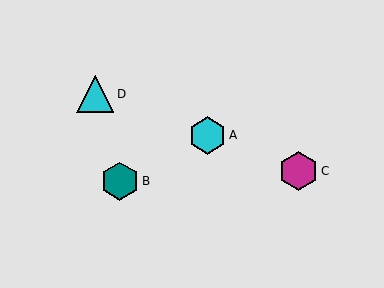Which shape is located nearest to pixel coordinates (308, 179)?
The magenta hexagon (labeled C) at (299, 171) is nearest to that location.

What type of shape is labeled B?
Shape B is a teal hexagon.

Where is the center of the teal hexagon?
The center of the teal hexagon is at (120, 181).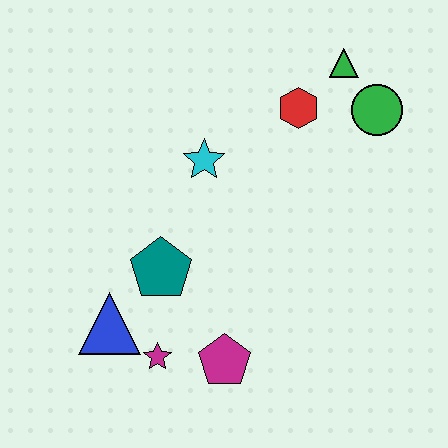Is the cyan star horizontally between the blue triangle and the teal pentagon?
No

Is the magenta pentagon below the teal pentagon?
Yes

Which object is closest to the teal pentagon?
The blue triangle is closest to the teal pentagon.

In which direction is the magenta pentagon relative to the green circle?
The magenta pentagon is below the green circle.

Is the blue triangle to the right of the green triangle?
No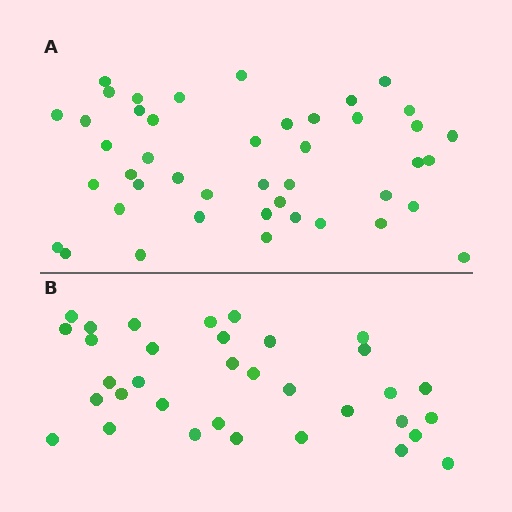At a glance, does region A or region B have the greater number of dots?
Region A (the top region) has more dots.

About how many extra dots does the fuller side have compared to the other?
Region A has roughly 10 or so more dots than region B.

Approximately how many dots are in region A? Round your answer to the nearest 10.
About 40 dots. (The exact count is 44, which rounds to 40.)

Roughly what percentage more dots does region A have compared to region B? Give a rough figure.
About 30% more.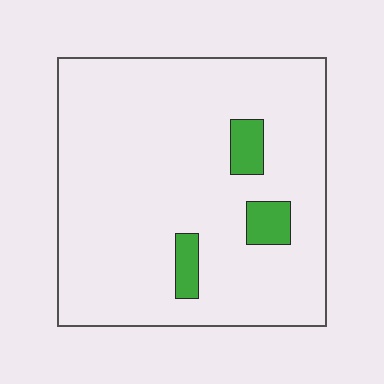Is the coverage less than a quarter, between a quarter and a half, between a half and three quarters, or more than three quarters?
Less than a quarter.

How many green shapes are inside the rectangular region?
3.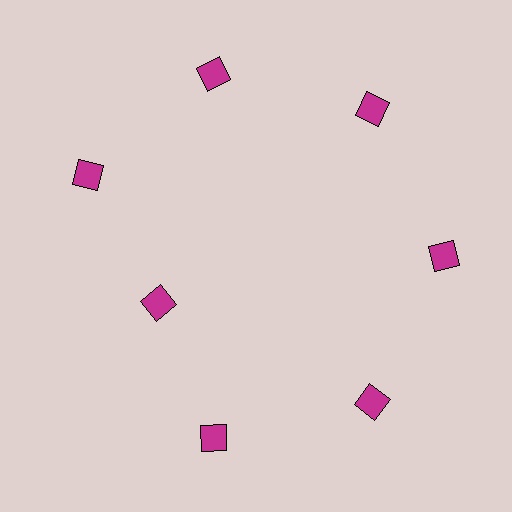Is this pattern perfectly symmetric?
No. The 7 magenta diamonds are arranged in a ring, but one element near the 8 o'clock position is pulled inward toward the center, breaking the 7-fold rotational symmetry.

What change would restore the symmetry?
The symmetry would be restored by moving it outward, back onto the ring so that all 7 diamonds sit at equal angles and equal distance from the center.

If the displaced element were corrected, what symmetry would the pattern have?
It would have 7-fold rotational symmetry — the pattern would map onto itself every 51 degrees.